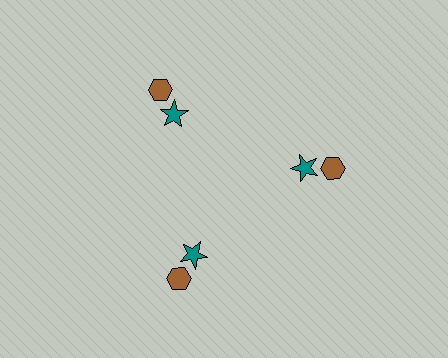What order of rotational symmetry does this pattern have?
This pattern has 3-fold rotational symmetry.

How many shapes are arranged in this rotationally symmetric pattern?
There are 6 shapes, arranged in 3 groups of 2.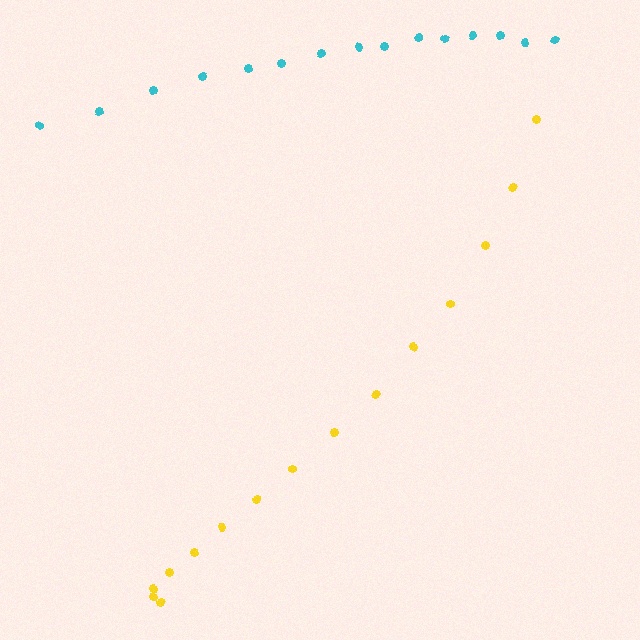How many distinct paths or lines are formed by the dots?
There are 2 distinct paths.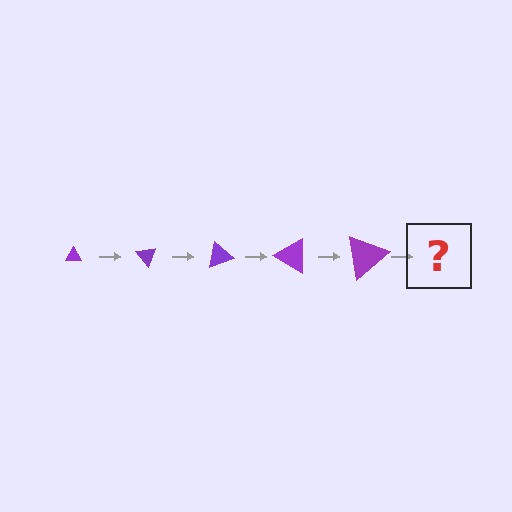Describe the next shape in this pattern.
It should be a triangle, larger than the previous one and rotated 250 degrees from the start.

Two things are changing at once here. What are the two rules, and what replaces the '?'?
The two rules are that the triangle grows larger each step and it rotates 50 degrees each step. The '?' should be a triangle, larger than the previous one and rotated 250 degrees from the start.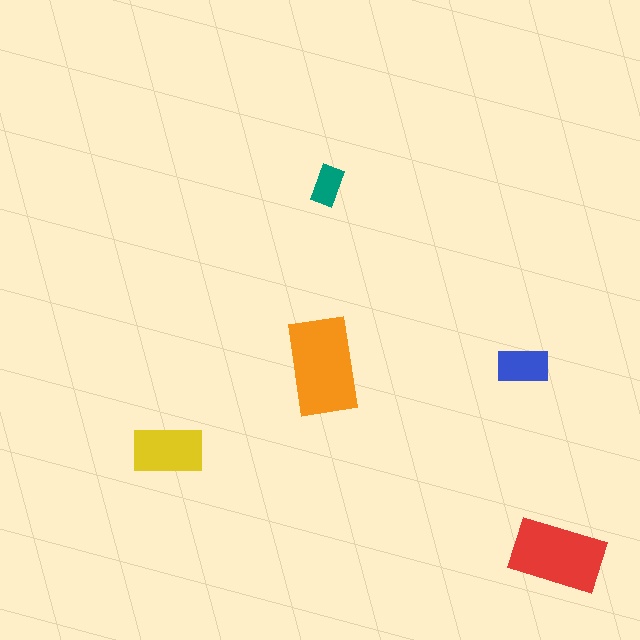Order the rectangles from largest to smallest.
the orange one, the red one, the yellow one, the blue one, the teal one.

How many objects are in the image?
There are 5 objects in the image.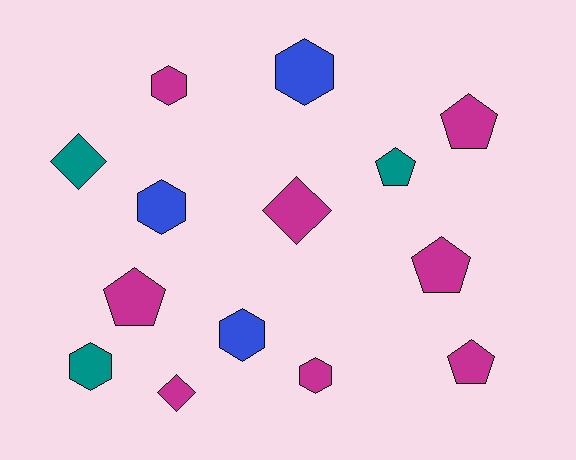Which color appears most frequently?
Magenta, with 8 objects.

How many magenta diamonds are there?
There are 2 magenta diamonds.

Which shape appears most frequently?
Hexagon, with 6 objects.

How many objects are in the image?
There are 14 objects.